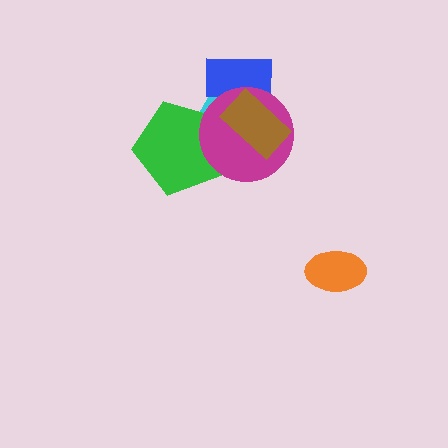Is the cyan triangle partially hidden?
Yes, it is partially covered by another shape.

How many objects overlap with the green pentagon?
2 objects overlap with the green pentagon.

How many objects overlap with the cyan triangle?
4 objects overlap with the cyan triangle.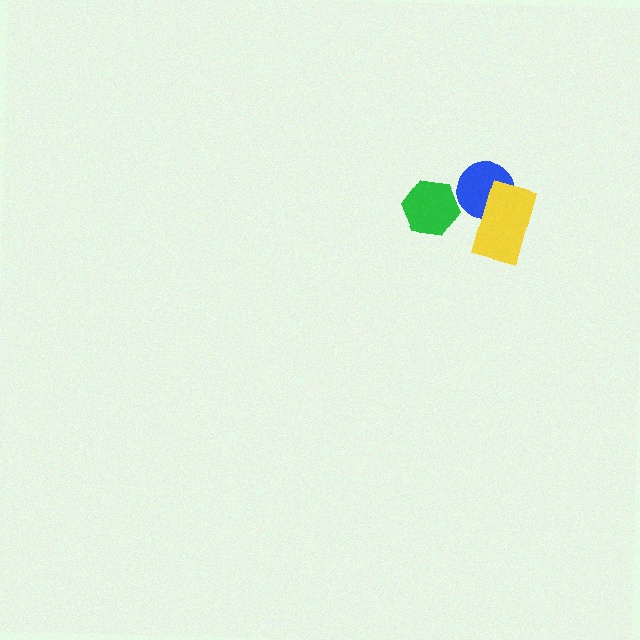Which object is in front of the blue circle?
The yellow rectangle is in front of the blue circle.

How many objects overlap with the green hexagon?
0 objects overlap with the green hexagon.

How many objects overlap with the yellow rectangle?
1 object overlaps with the yellow rectangle.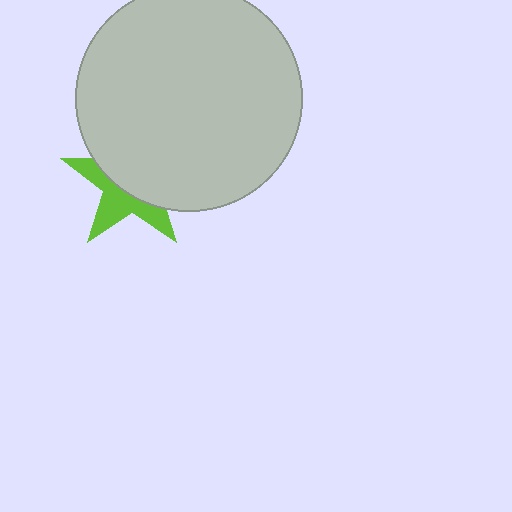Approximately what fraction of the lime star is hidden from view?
Roughly 58% of the lime star is hidden behind the light gray circle.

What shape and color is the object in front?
The object in front is a light gray circle.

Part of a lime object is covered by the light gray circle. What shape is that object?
It is a star.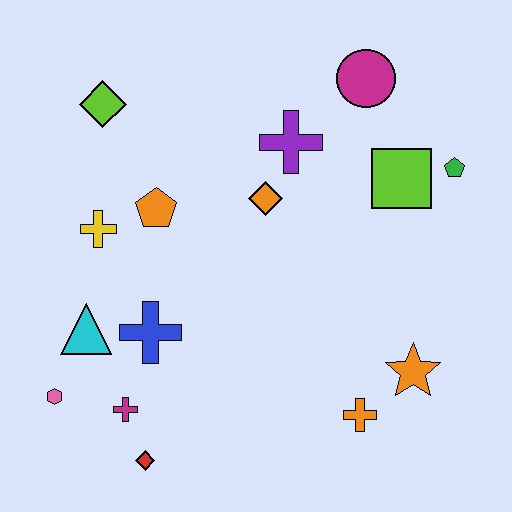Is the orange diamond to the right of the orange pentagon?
Yes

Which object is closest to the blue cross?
The cyan triangle is closest to the blue cross.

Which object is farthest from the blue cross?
The green pentagon is farthest from the blue cross.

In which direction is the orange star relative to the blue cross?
The orange star is to the right of the blue cross.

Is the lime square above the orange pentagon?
Yes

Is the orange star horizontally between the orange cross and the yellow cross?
No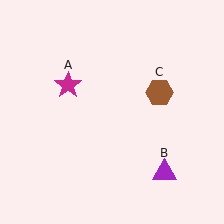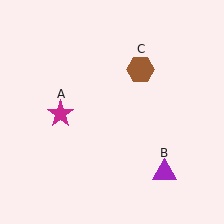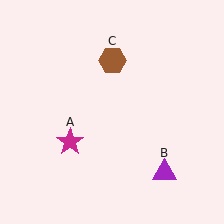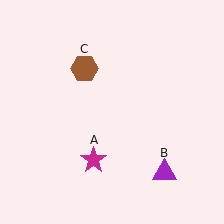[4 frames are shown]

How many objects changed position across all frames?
2 objects changed position: magenta star (object A), brown hexagon (object C).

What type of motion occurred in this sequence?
The magenta star (object A), brown hexagon (object C) rotated counterclockwise around the center of the scene.